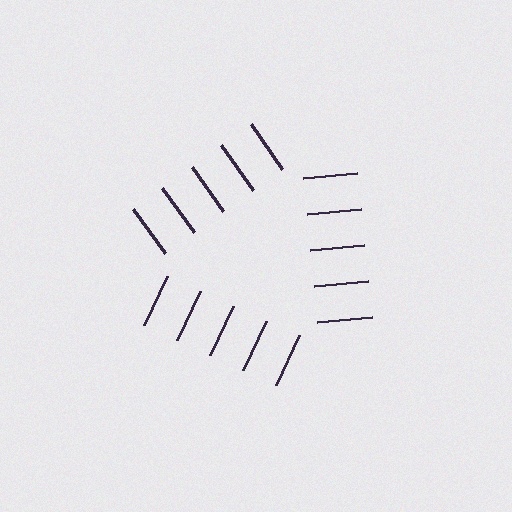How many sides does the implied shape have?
3 sides — the line-ends trace a triangle.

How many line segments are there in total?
15 — 5 along each of the 3 edges.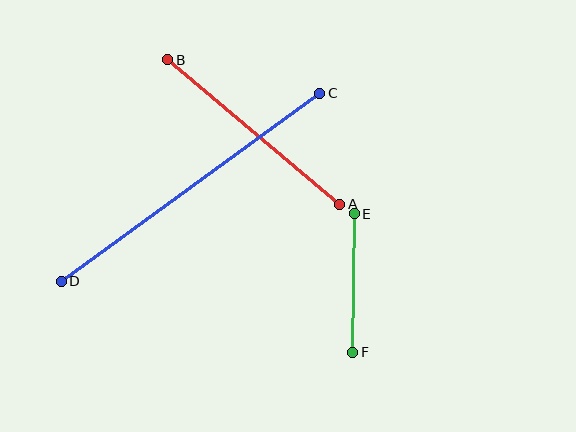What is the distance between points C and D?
The distance is approximately 320 pixels.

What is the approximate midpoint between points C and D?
The midpoint is at approximately (190, 187) pixels.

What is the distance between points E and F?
The distance is approximately 138 pixels.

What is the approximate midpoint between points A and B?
The midpoint is at approximately (254, 132) pixels.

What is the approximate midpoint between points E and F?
The midpoint is at approximately (354, 283) pixels.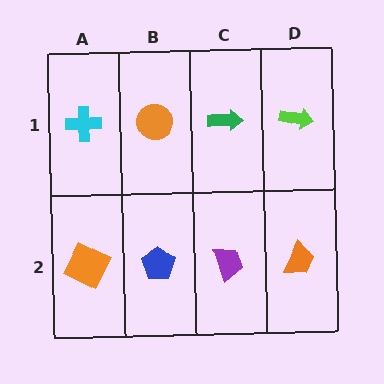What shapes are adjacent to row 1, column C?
A purple trapezoid (row 2, column C), an orange circle (row 1, column B), a lime arrow (row 1, column D).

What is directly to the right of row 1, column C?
A lime arrow.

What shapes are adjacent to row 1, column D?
An orange trapezoid (row 2, column D), a green arrow (row 1, column C).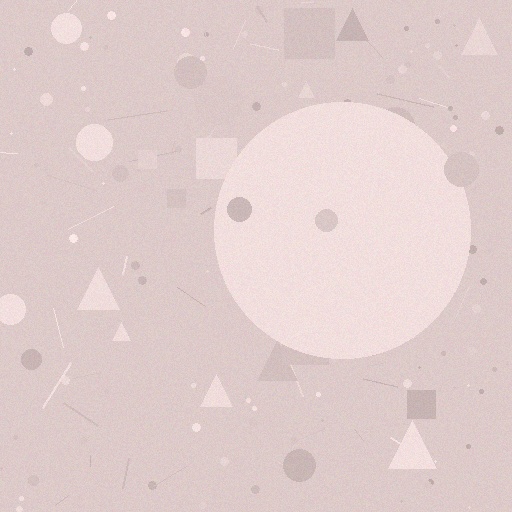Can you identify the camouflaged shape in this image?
The camouflaged shape is a circle.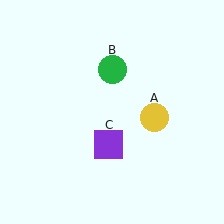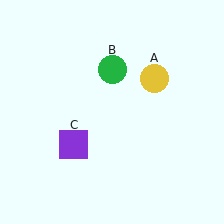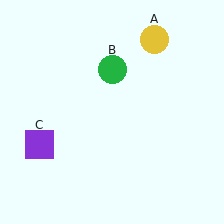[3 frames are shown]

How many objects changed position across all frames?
2 objects changed position: yellow circle (object A), purple square (object C).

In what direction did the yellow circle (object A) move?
The yellow circle (object A) moved up.